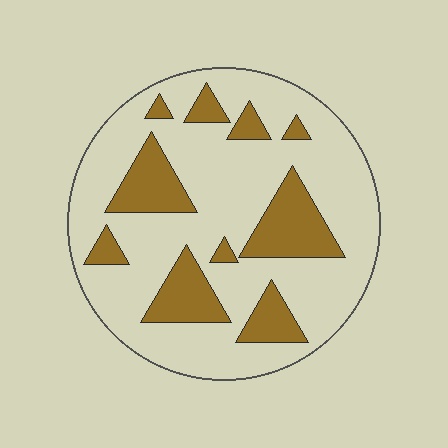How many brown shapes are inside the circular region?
10.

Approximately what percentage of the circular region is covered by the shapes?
Approximately 25%.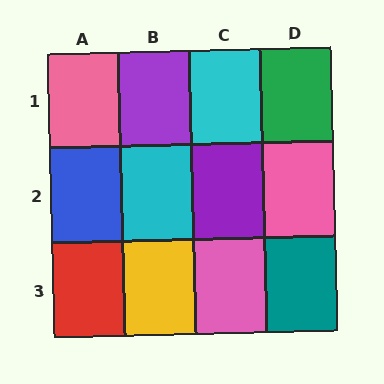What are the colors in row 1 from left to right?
Pink, purple, cyan, green.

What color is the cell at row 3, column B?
Yellow.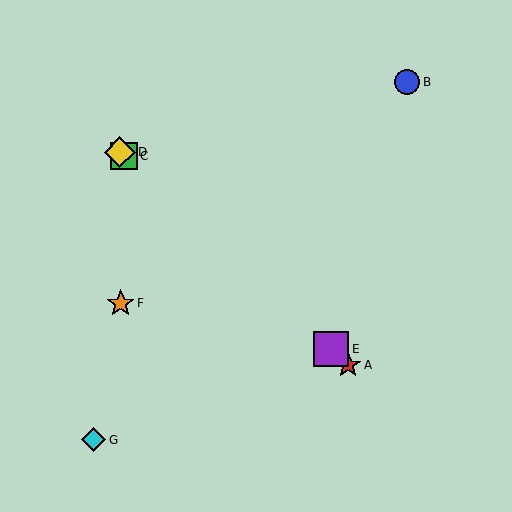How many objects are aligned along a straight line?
4 objects (A, C, D, E) are aligned along a straight line.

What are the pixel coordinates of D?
Object D is at (120, 152).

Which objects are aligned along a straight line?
Objects A, C, D, E are aligned along a straight line.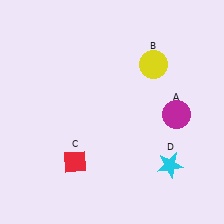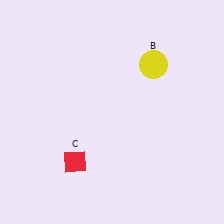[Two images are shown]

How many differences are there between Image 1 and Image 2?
There are 2 differences between the two images.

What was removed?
The cyan star (D), the magenta circle (A) were removed in Image 2.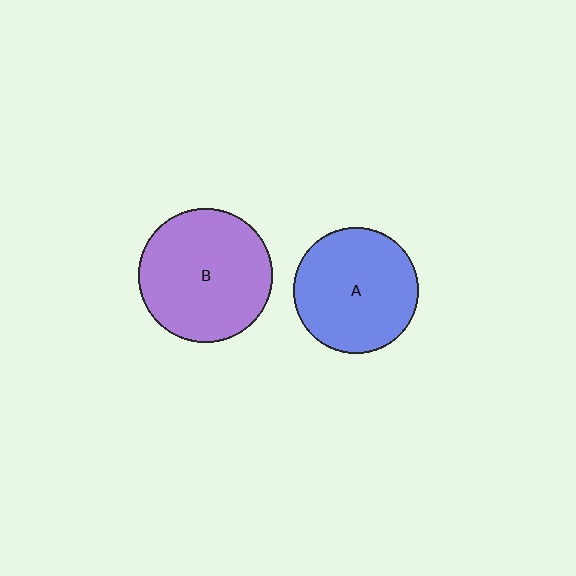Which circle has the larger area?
Circle B (purple).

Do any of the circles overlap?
No, none of the circles overlap.